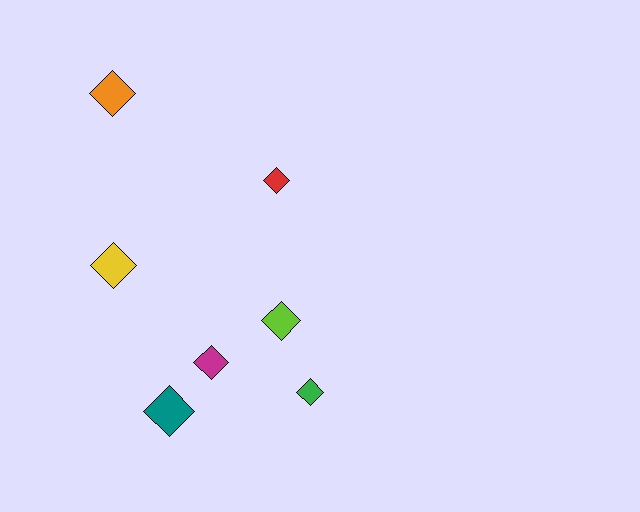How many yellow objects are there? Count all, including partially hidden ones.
There is 1 yellow object.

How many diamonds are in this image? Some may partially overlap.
There are 7 diamonds.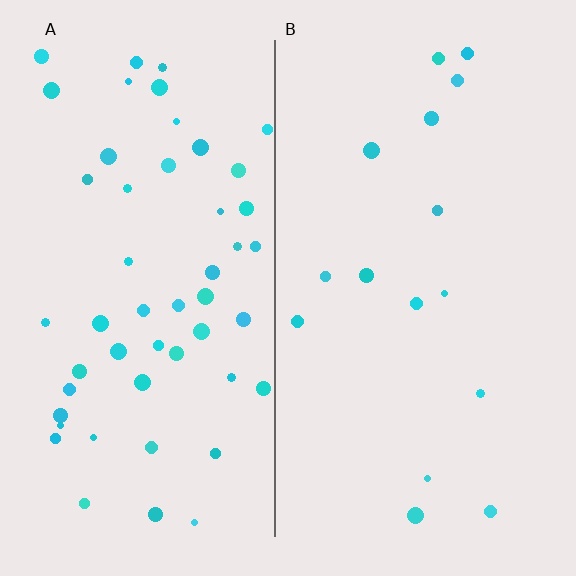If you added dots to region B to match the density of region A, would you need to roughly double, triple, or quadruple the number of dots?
Approximately triple.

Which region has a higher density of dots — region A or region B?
A (the left).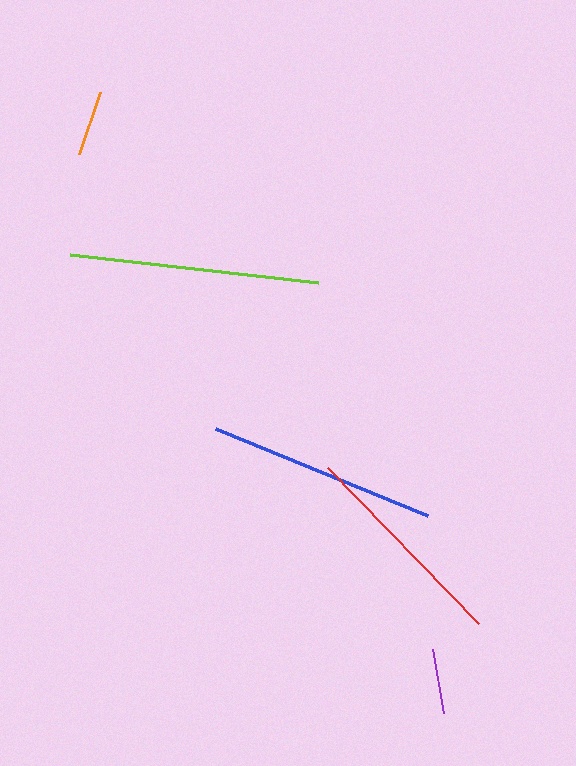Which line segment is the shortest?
The purple line is the shortest at approximately 65 pixels.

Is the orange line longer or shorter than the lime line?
The lime line is longer than the orange line.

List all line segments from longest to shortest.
From longest to shortest: lime, blue, red, orange, purple.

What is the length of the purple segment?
The purple segment is approximately 65 pixels long.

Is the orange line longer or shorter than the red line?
The red line is longer than the orange line.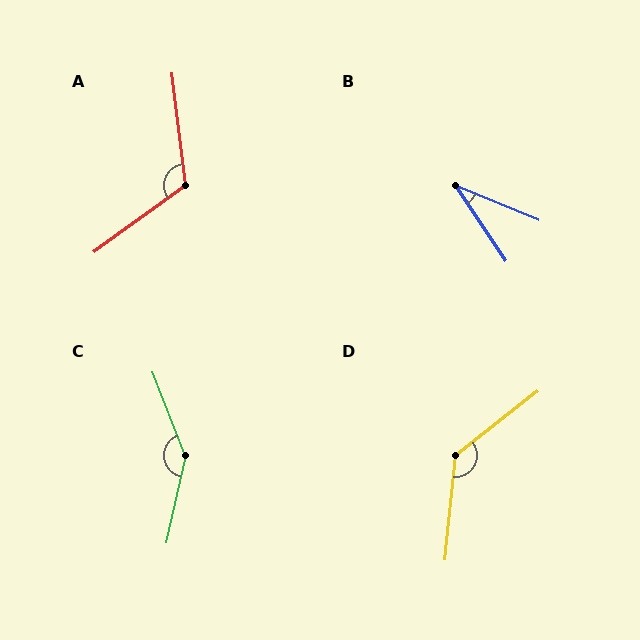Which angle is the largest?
C, at approximately 146 degrees.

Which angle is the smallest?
B, at approximately 34 degrees.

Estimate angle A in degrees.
Approximately 119 degrees.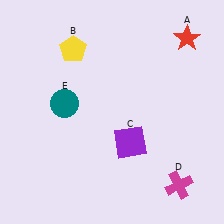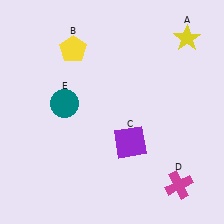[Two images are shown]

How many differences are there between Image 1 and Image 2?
There is 1 difference between the two images.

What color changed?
The star (A) changed from red in Image 1 to yellow in Image 2.